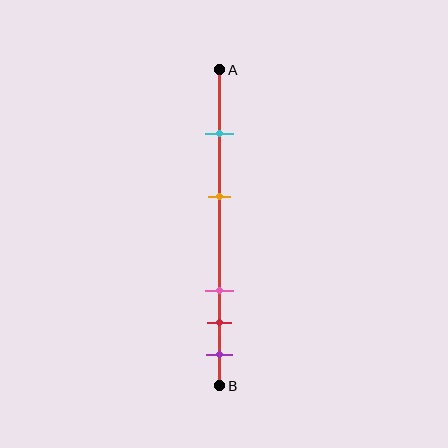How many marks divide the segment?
There are 5 marks dividing the segment.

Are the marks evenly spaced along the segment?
No, the marks are not evenly spaced.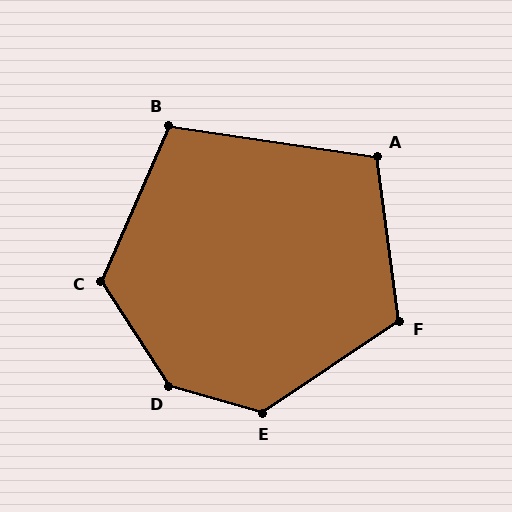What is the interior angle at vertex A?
Approximately 106 degrees (obtuse).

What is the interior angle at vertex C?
Approximately 124 degrees (obtuse).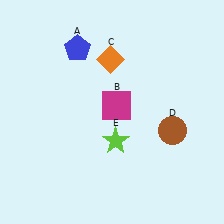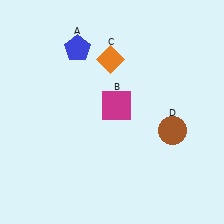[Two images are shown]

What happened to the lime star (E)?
The lime star (E) was removed in Image 2. It was in the bottom-right area of Image 1.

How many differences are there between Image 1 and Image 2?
There is 1 difference between the two images.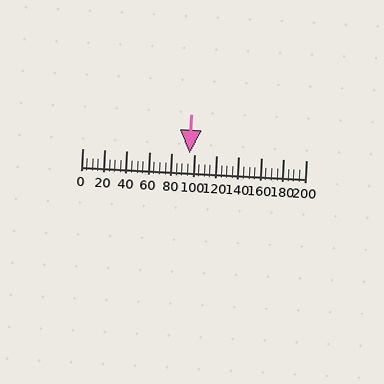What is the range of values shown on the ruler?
The ruler shows values from 0 to 200.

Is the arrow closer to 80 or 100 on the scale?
The arrow is closer to 100.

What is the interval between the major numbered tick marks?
The major tick marks are spaced 20 units apart.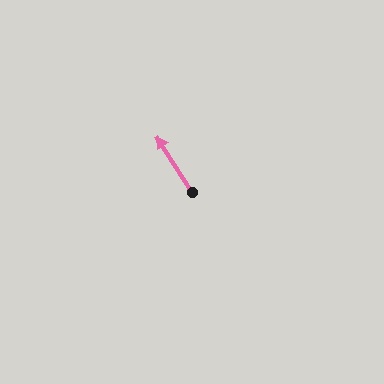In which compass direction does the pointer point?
Northwest.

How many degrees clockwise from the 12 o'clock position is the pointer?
Approximately 328 degrees.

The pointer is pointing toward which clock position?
Roughly 11 o'clock.